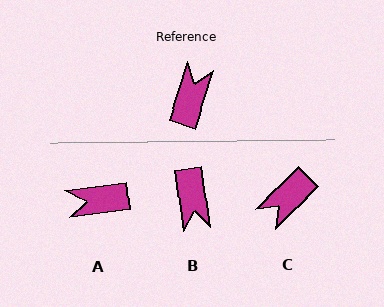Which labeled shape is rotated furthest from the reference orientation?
B, about 155 degrees away.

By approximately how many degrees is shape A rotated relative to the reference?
Approximately 115 degrees counter-clockwise.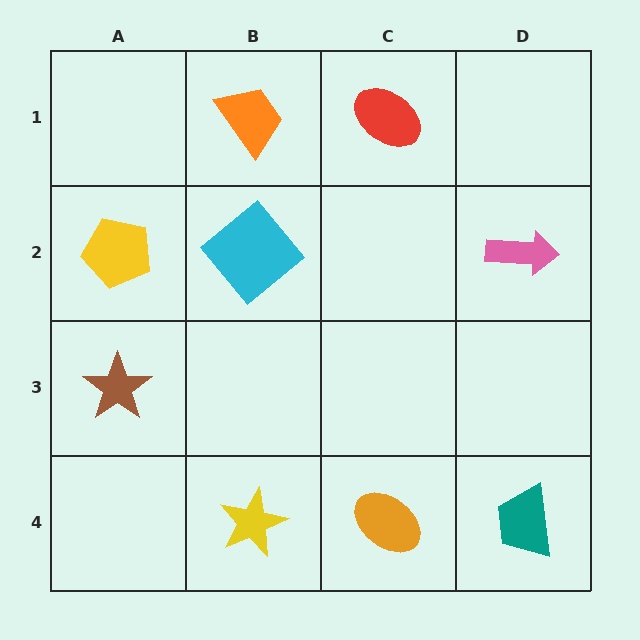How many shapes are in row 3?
1 shape.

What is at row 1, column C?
A red ellipse.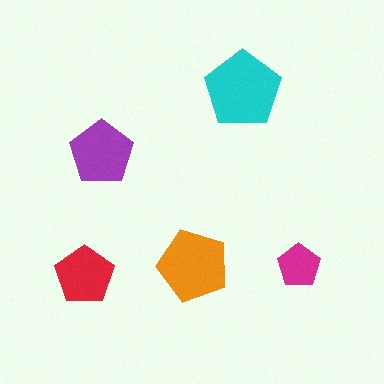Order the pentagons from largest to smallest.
the cyan one, the orange one, the purple one, the red one, the magenta one.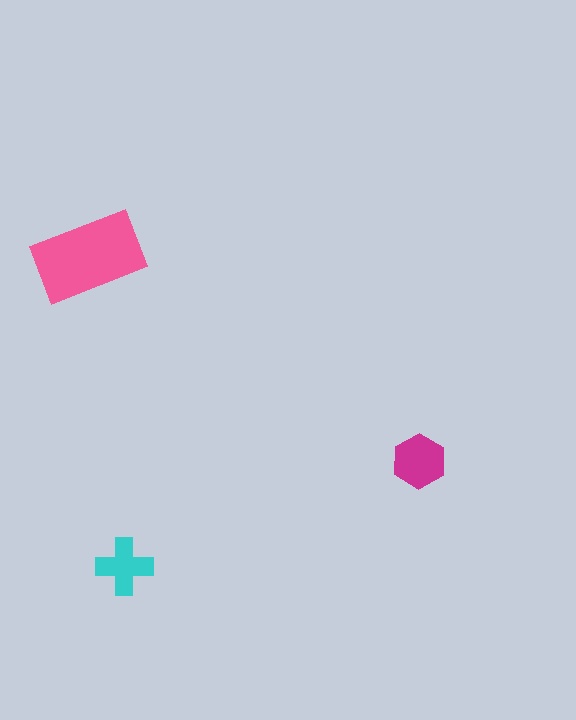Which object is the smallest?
The cyan cross.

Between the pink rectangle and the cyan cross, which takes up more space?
The pink rectangle.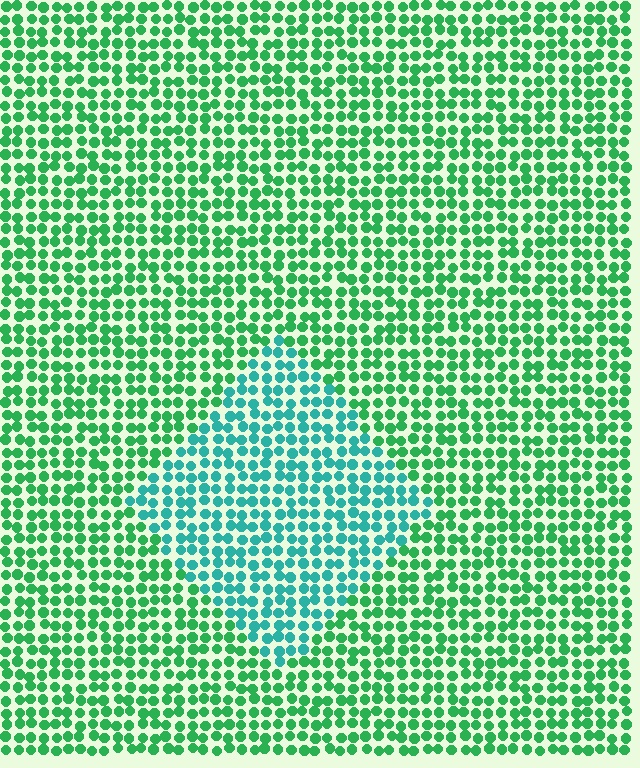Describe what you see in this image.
The image is filled with small green elements in a uniform arrangement. A diamond-shaped region is visible where the elements are tinted to a slightly different hue, forming a subtle color boundary.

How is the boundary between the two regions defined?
The boundary is defined purely by a slight shift in hue (about 36 degrees). Spacing, size, and orientation are identical on both sides.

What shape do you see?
I see a diamond.